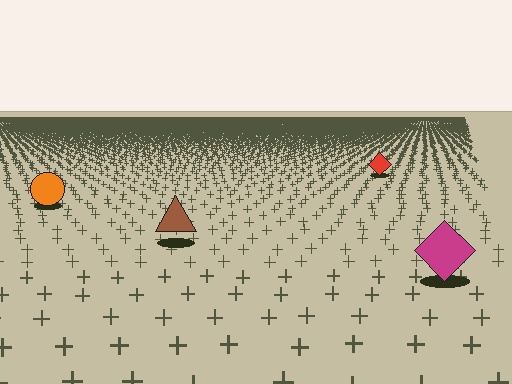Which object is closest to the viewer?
The magenta diamond is closest. The texture marks near it are larger and more spread out.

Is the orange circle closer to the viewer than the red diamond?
Yes. The orange circle is closer — you can tell from the texture gradient: the ground texture is coarser near it.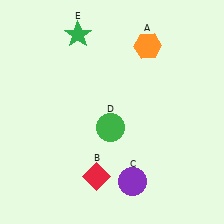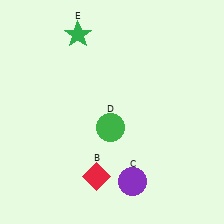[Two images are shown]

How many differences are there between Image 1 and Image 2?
There is 1 difference between the two images.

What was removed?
The orange hexagon (A) was removed in Image 2.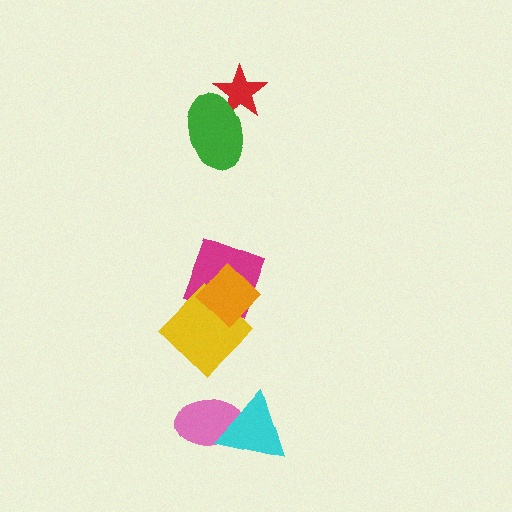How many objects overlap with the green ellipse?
1 object overlaps with the green ellipse.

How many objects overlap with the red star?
1 object overlaps with the red star.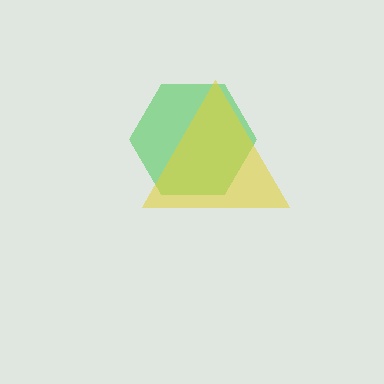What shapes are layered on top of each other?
The layered shapes are: a green hexagon, a yellow triangle.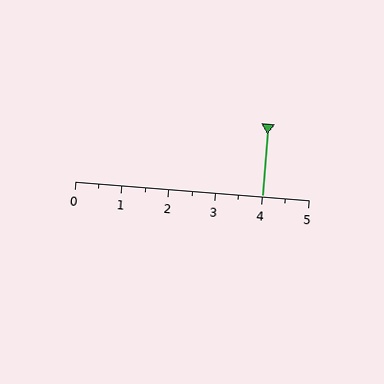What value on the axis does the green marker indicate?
The marker indicates approximately 4.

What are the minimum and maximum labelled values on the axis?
The axis runs from 0 to 5.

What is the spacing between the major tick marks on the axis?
The major ticks are spaced 1 apart.